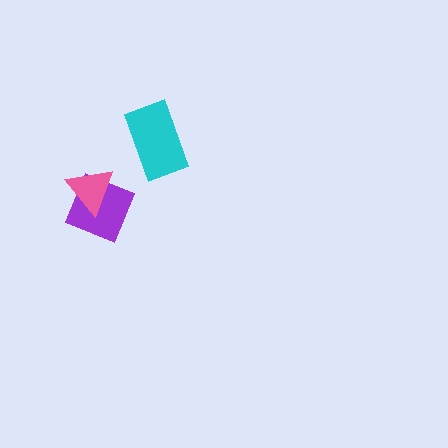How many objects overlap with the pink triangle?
1 object overlaps with the pink triangle.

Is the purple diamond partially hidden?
Yes, it is partially covered by another shape.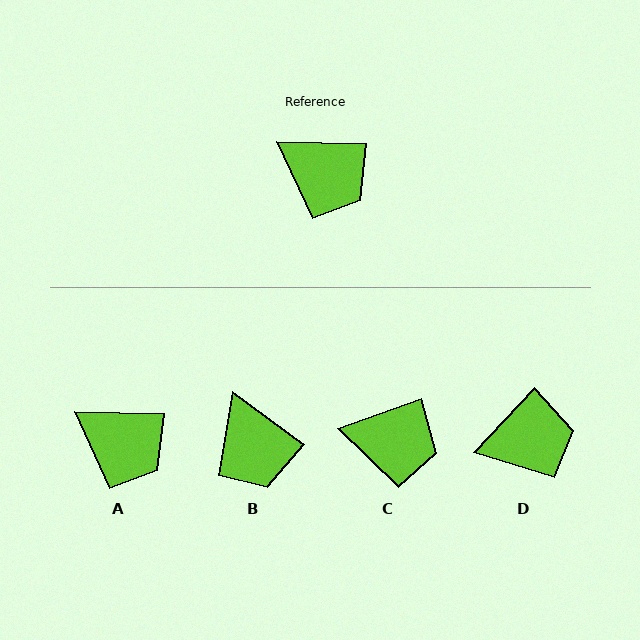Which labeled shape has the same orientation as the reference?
A.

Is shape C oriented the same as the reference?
No, it is off by about 22 degrees.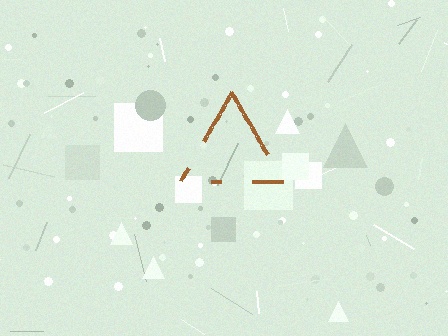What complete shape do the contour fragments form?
The contour fragments form a triangle.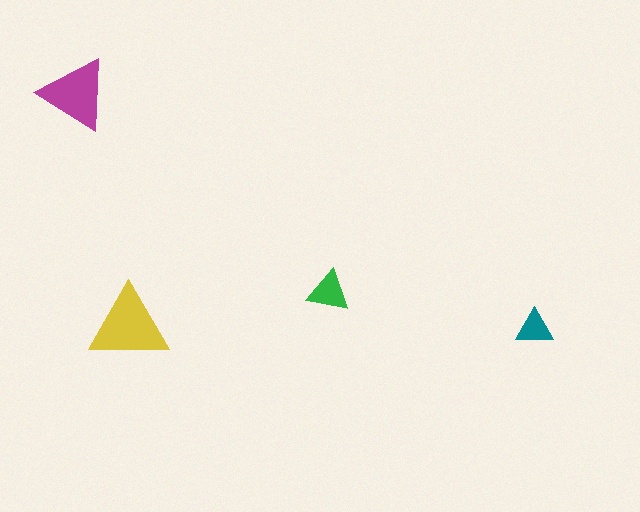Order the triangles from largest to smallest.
the yellow one, the magenta one, the green one, the teal one.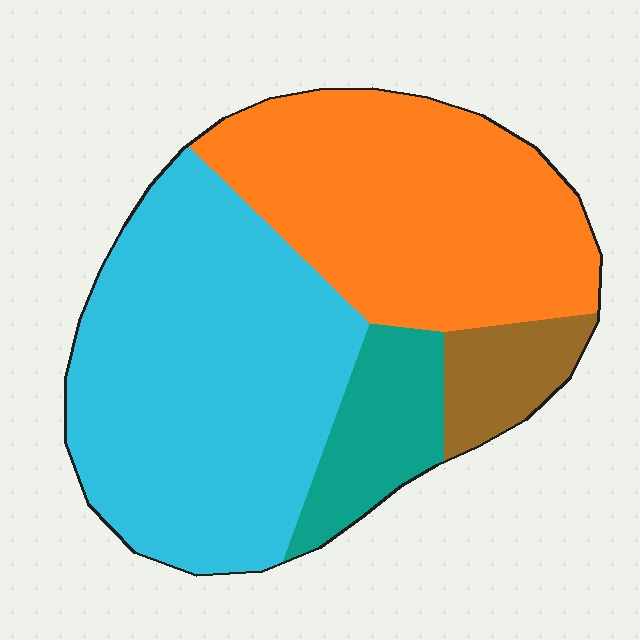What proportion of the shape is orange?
Orange takes up about three eighths (3/8) of the shape.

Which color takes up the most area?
Cyan, at roughly 45%.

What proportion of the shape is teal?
Teal covers around 10% of the shape.